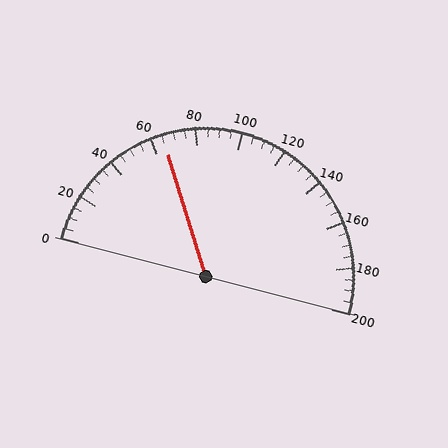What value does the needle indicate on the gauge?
The needle indicates approximately 65.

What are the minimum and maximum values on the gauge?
The gauge ranges from 0 to 200.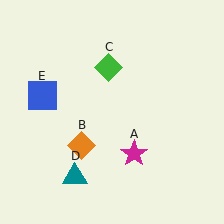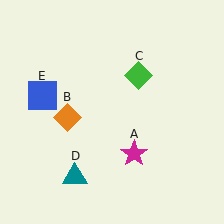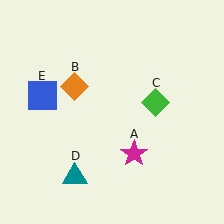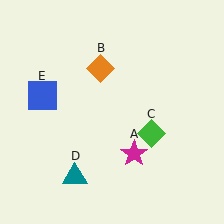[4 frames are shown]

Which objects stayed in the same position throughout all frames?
Magenta star (object A) and teal triangle (object D) and blue square (object E) remained stationary.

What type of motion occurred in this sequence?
The orange diamond (object B), green diamond (object C) rotated clockwise around the center of the scene.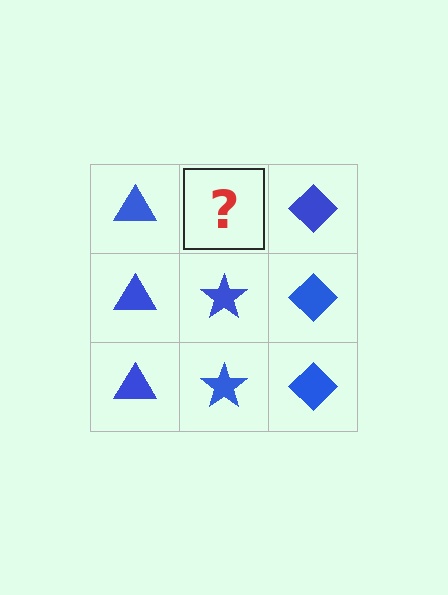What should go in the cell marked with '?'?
The missing cell should contain a blue star.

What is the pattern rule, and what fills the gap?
The rule is that each column has a consistent shape. The gap should be filled with a blue star.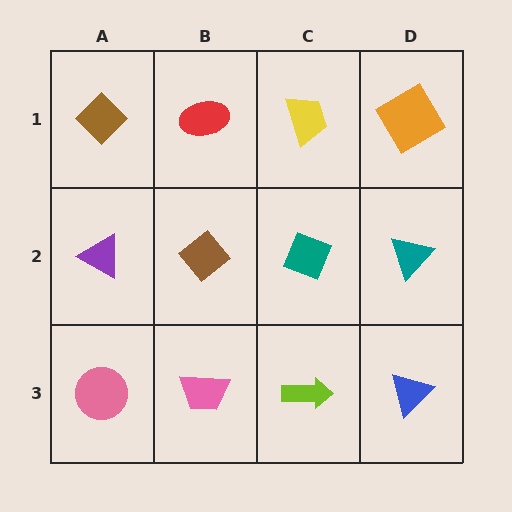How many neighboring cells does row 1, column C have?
3.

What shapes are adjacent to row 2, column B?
A red ellipse (row 1, column B), a pink trapezoid (row 3, column B), a purple triangle (row 2, column A), a teal diamond (row 2, column C).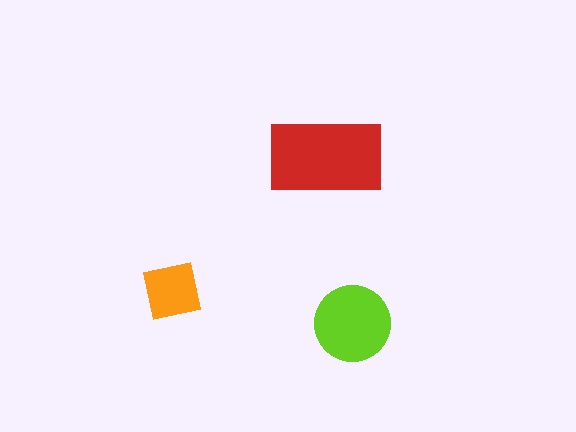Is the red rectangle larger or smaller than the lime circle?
Larger.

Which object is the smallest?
The orange square.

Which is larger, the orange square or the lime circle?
The lime circle.